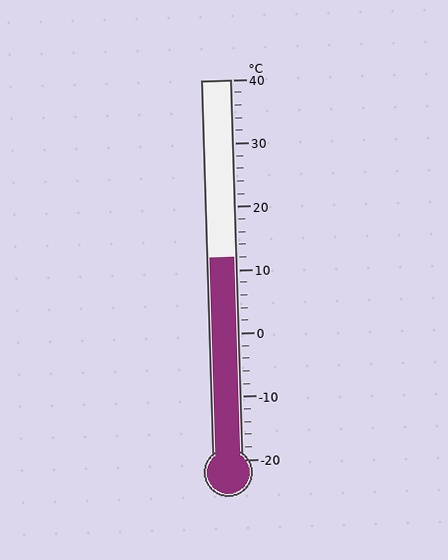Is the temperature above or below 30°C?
The temperature is below 30°C.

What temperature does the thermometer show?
The thermometer shows approximately 12°C.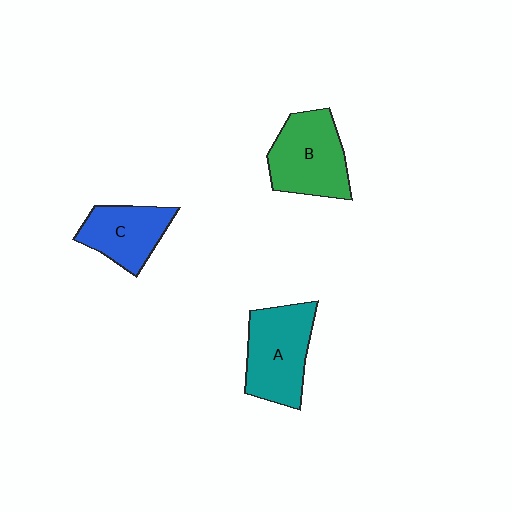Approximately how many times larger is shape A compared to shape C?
Approximately 1.3 times.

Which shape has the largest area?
Shape A (teal).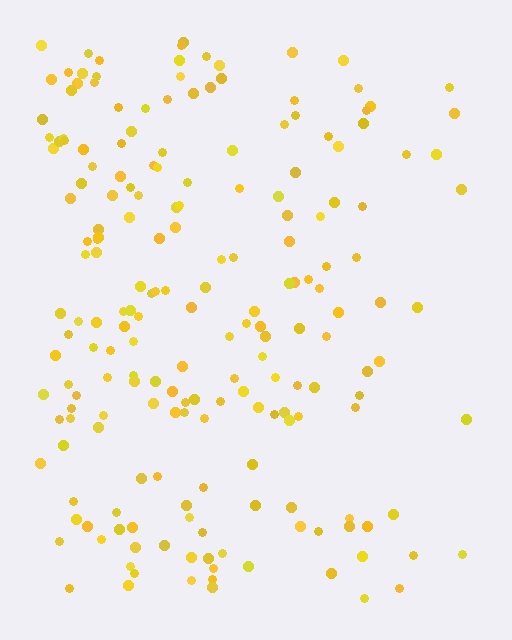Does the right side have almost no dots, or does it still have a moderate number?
Still a moderate number, just noticeably fewer than the left.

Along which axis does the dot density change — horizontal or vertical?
Horizontal.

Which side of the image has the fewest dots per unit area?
The right.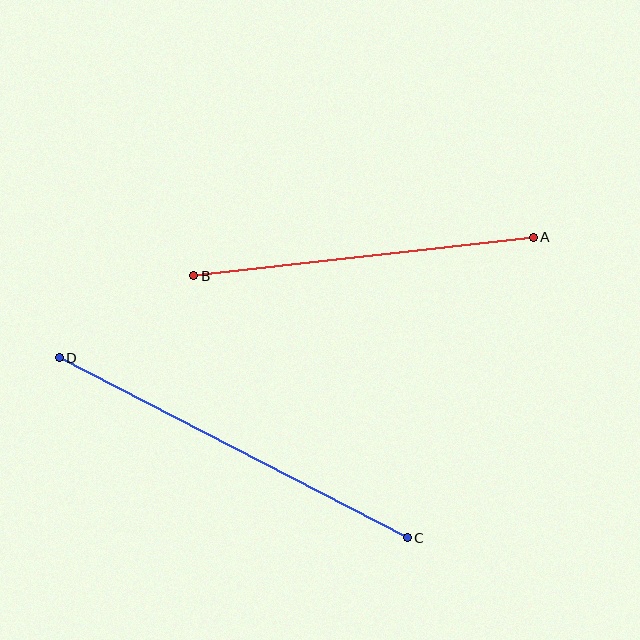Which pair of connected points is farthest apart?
Points C and D are farthest apart.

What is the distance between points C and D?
The distance is approximately 392 pixels.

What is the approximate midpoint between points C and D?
The midpoint is at approximately (233, 448) pixels.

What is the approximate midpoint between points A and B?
The midpoint is at approximately (363, 257) pixels.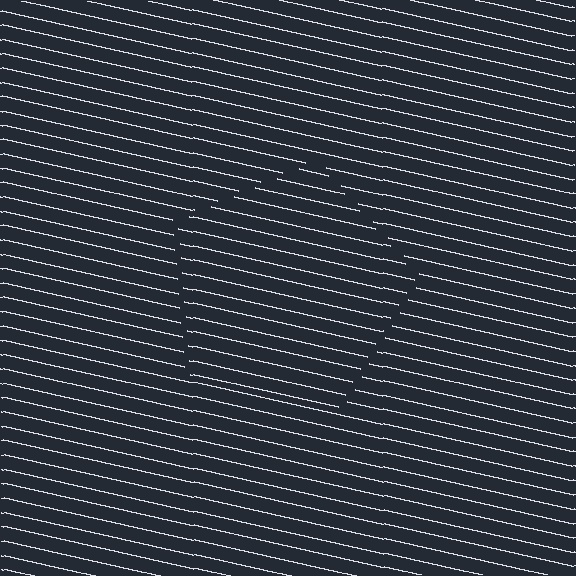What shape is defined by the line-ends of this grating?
An illusory pentagon. The interior of the shape contains the same grating, shifted by half a period — the contour is defined by the phase discontinuity where line-ends from the inner and outer gratings abut.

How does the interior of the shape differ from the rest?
The interior of the shape contains the same grating, shifted by half a period — the contour is defined by the phase discontinuity where line-ends from the inner and outer gratings abut.